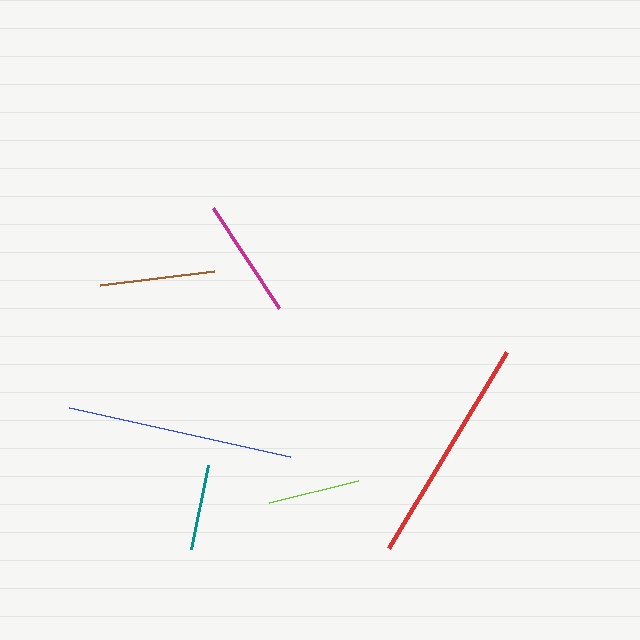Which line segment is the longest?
The red line is the longest at approximately 229 pixels.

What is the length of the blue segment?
The blue segment is approximately 226 pixels long.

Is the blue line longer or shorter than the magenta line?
The blue line is longer than the magenta line.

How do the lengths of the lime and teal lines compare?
The lime and teal lines are approximately the same length.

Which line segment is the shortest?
The teal line is the shortest at approximately 86 pixels.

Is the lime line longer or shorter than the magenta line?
The magenta line is longer than the lime line.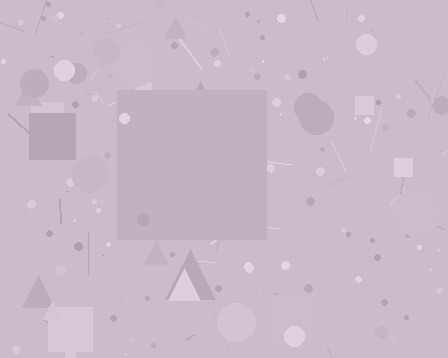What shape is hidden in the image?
A square is hidden in the image.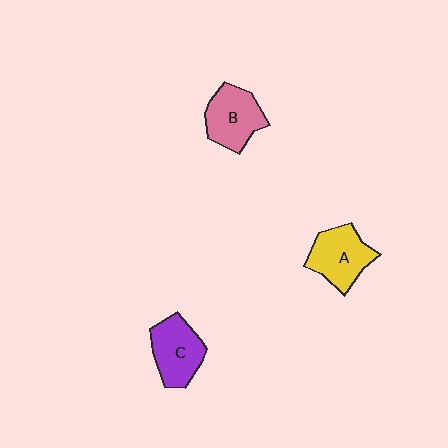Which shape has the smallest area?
Shape C (purple).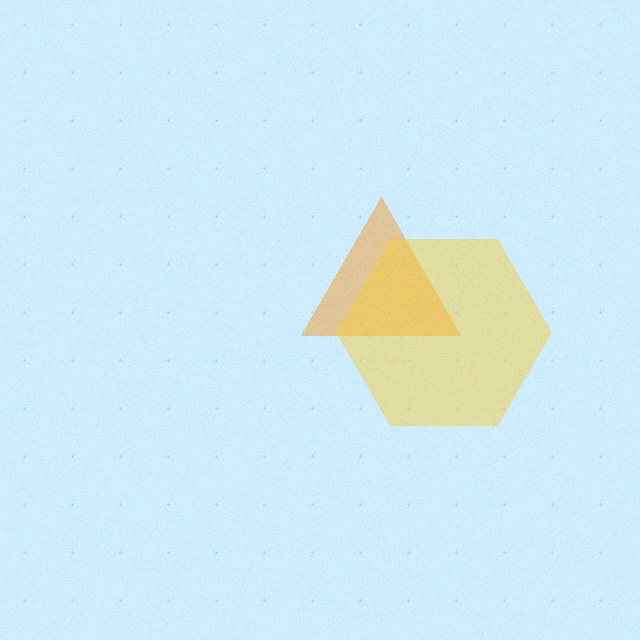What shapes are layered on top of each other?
The layered shapes are: an orange triangle, a yellow hexagon.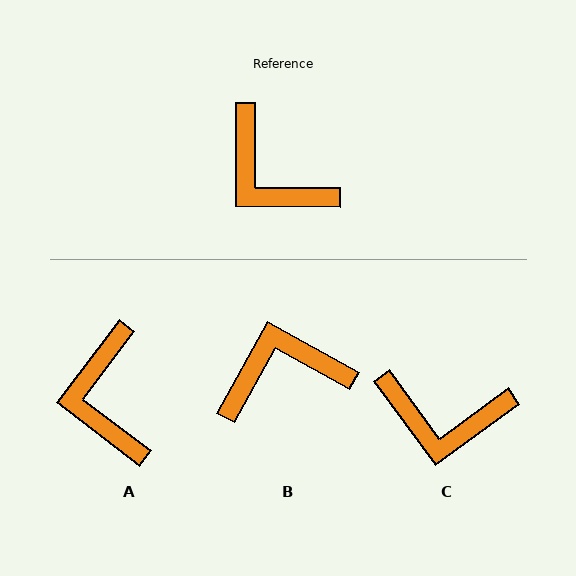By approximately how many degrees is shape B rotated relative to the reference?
Approximately 119 degrees clockwise.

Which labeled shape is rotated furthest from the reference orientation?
B, about 119 degrees away.